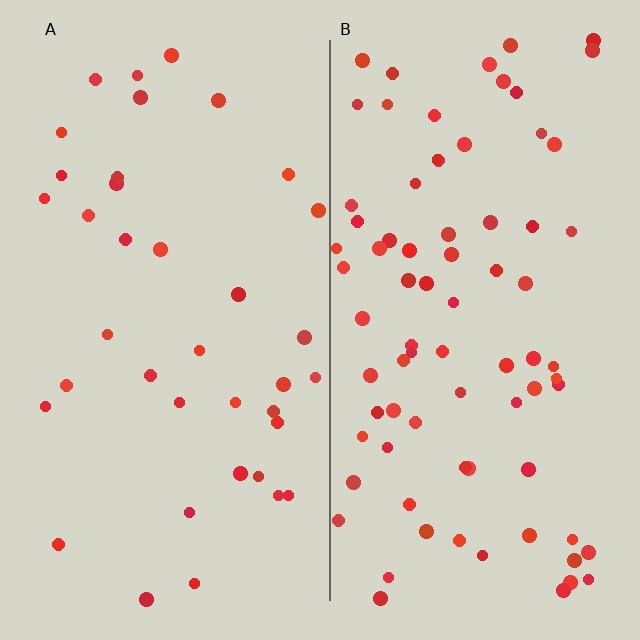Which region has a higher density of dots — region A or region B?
B (the right).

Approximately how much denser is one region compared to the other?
Approximately 2.1× — region B over region A.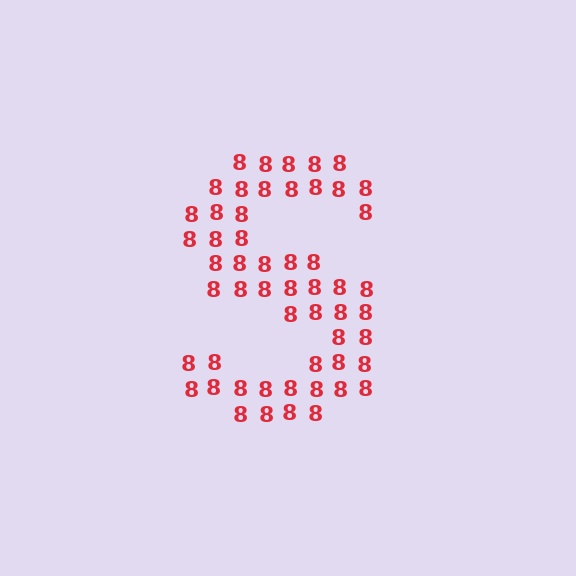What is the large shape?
The large shape is the letter S.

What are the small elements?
The small elements are digit 8's.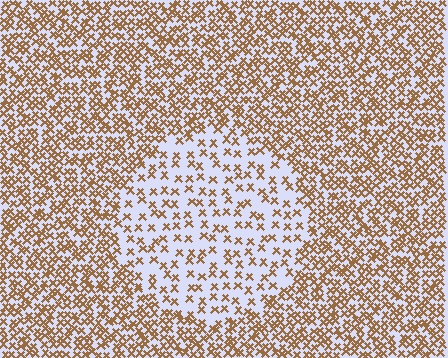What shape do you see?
I see a circle.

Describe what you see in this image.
The image contains small brown elements arranged at two different densities. A circle-shaped region is visible where the elements are less densely packed than the surrounding area.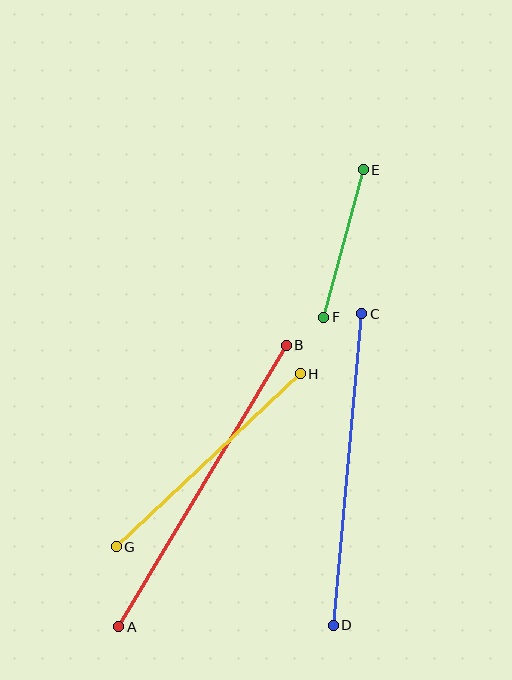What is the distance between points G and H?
The distance is approximately 252 pixels.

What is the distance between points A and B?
The distance is approximately 328 pixels.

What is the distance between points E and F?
The distance is approximately 152 pixels.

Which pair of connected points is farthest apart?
Points A and B are farthest apart.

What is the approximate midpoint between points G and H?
The midpoint is at approximately (208, 460) pixels.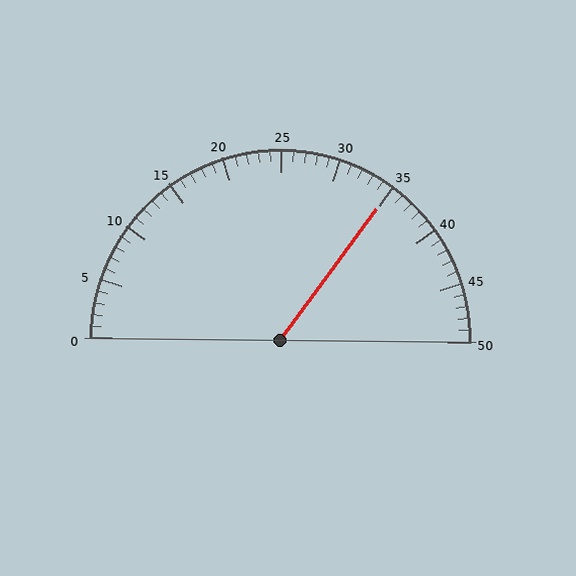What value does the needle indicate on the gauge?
The needle indicates approximately 35.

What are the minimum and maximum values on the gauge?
The gauge ranges from 0 to 50.